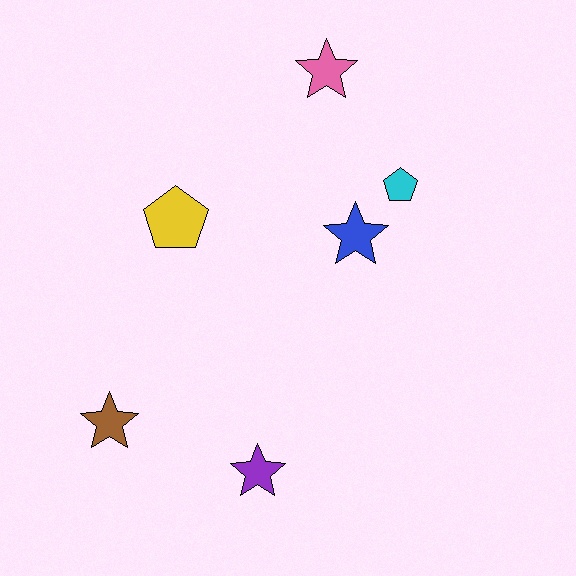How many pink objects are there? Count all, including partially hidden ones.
There is 1 pink object.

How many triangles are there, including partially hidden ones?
There are no triangles.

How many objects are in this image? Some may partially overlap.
There are 6 objects.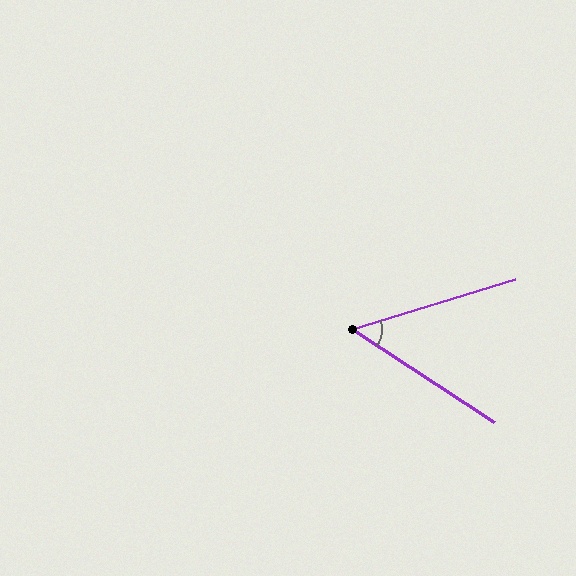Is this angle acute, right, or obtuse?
It is acute.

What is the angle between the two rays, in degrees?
Approximately 50 degrees.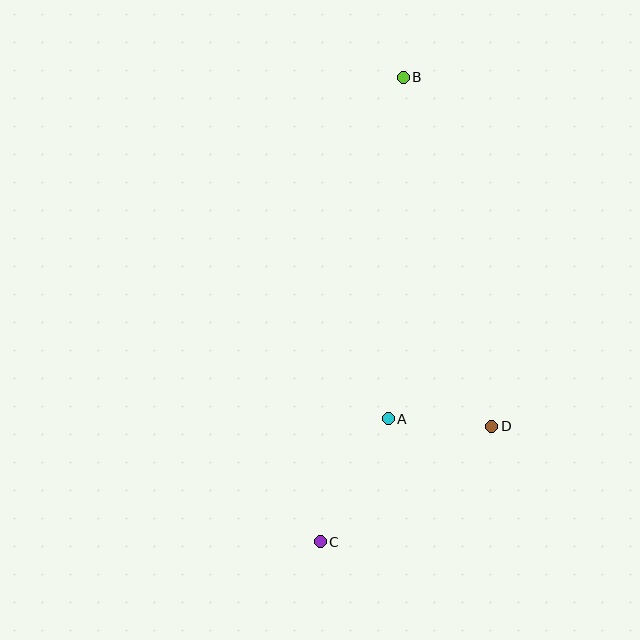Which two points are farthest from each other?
Points B and C are farthest from each other.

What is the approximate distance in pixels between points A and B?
The distance between A and B is approximately 342 pixels.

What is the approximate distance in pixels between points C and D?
The distance between C and D is approximately 207 pixels.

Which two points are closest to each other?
Points A and D are closest to each other.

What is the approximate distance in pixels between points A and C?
The distance between A and C is approximately 141 pixels.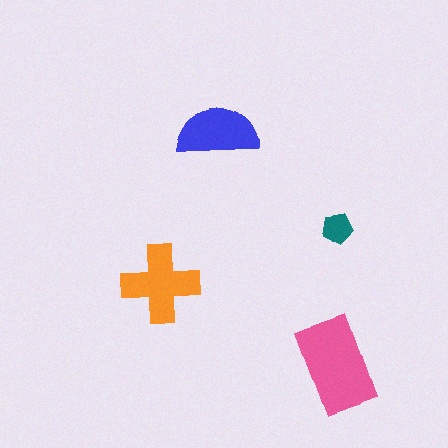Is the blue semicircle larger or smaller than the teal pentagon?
Larger.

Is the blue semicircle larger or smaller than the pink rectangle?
Smaller.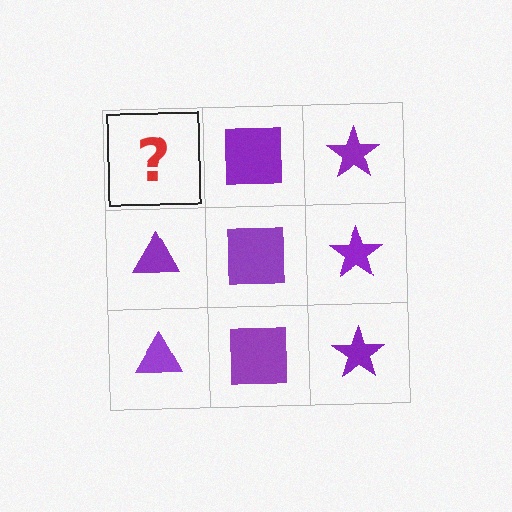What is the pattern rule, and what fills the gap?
The rule is that each column has a consistent shape. The gap should be filled with a purple triangle.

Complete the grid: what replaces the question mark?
The question mark should be replaced with a purple triangle.